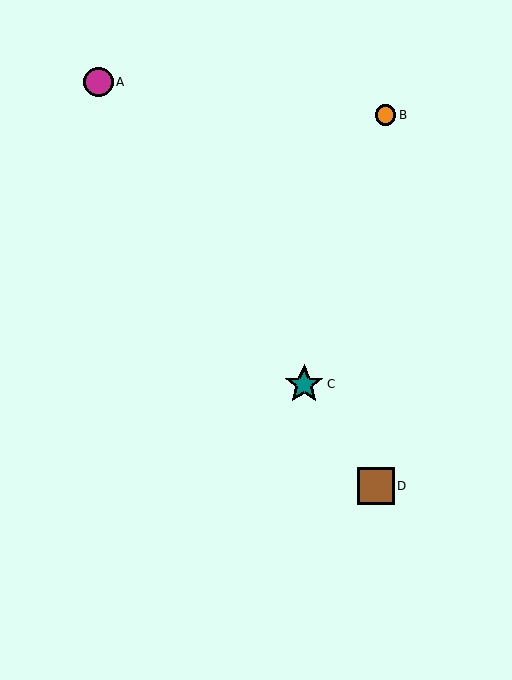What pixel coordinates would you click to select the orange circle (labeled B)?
Click at (386, 115) to select the orange circle B.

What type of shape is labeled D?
Shape D is a brown square.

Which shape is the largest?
The teal star (labeled C) is the largest.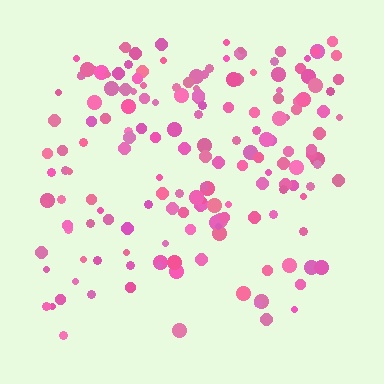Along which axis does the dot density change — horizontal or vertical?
Vertical.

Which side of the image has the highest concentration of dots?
The top.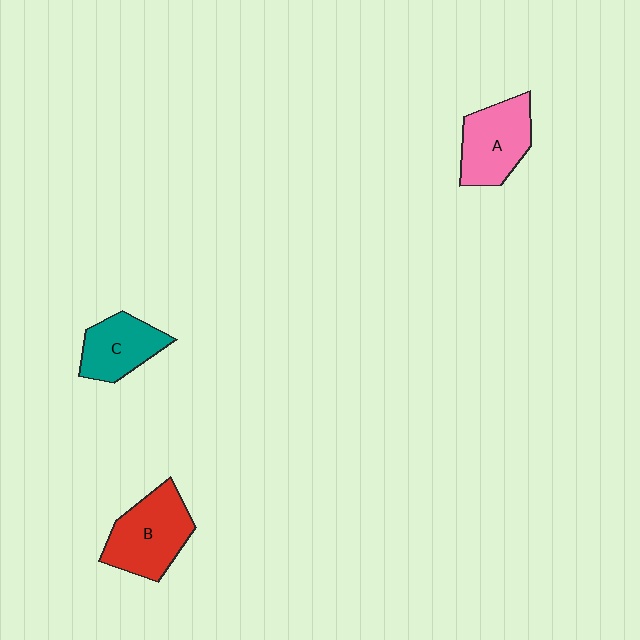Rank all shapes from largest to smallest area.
From largest to smallest: B (red), A (pink), C (teal).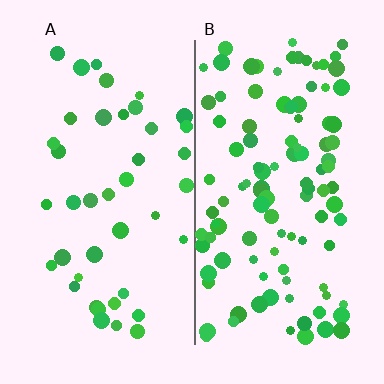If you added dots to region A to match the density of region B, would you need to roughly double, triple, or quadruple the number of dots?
Approximately triple.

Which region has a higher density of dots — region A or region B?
B (the right).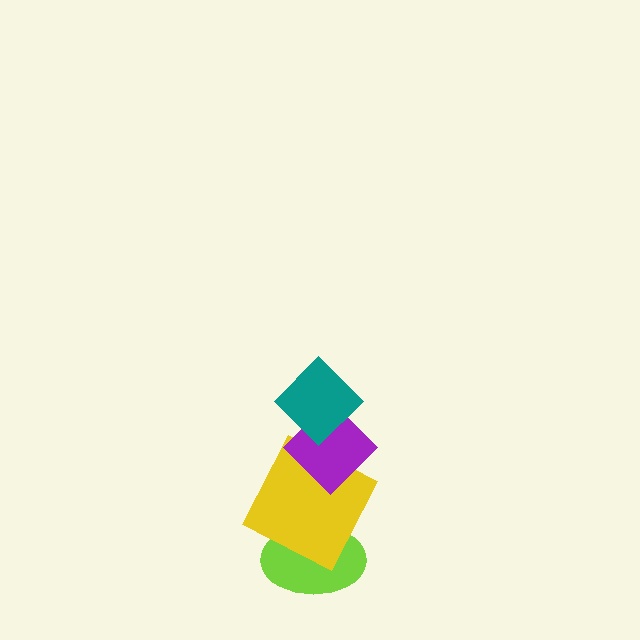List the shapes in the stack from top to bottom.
From top to bottom: the teal diamond, the purple diamond, the yellow square, the lime ellipse.